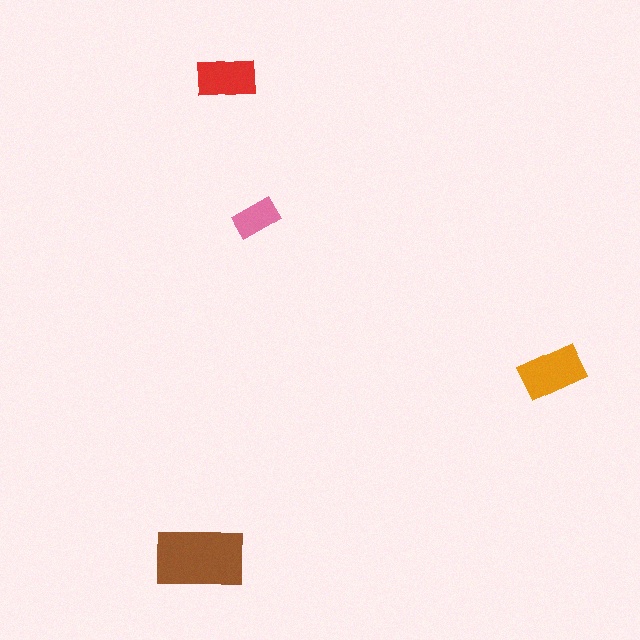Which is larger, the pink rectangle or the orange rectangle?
The orange one.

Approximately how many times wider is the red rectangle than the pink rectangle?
About 1.5 times wider.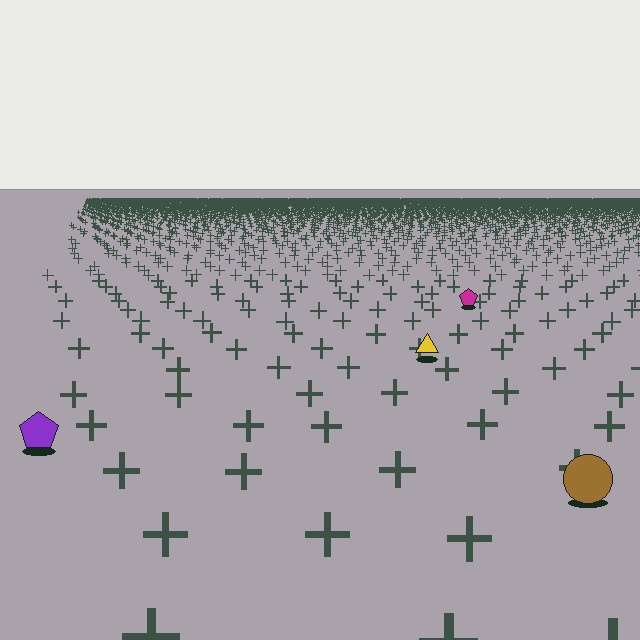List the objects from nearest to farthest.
From nearest to farthest: the brown circle, the purple pentagon, the yellow triangle, the magenta pentagon.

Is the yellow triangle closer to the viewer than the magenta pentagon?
Yes. The yellow triangle is closer — you can tell from the texture gradient: the ground texture is coarser near it.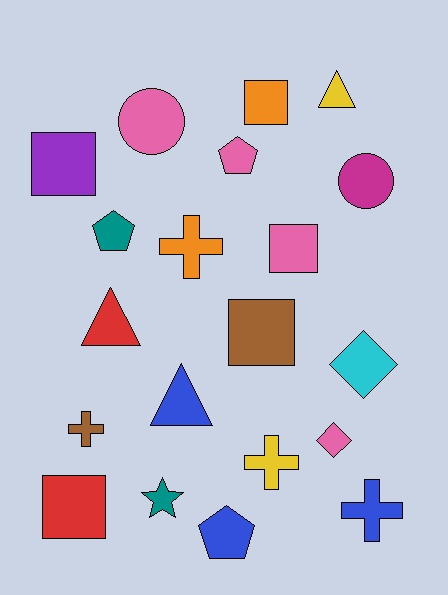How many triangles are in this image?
There are 3 triangles.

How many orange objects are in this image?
There are 2 orange objects.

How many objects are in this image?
There are 20 objects.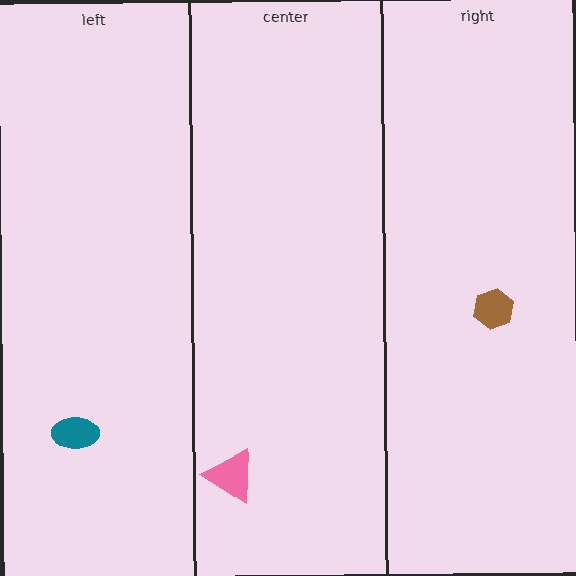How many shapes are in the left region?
1.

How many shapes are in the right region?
1.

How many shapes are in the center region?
1.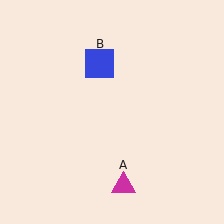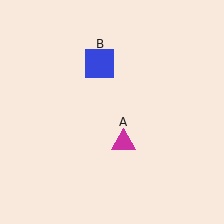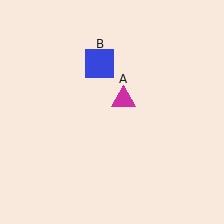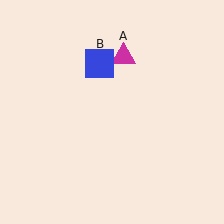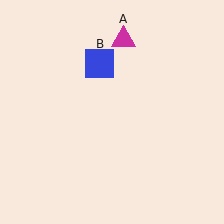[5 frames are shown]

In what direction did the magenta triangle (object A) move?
The magenta triangle (object A) moved up.